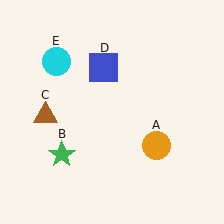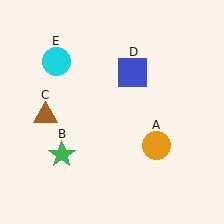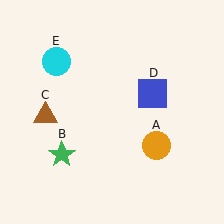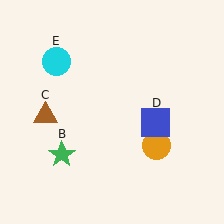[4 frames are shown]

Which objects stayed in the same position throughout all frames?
Orange circle (object A) and green star (object B) and brown triangle (object C) and cyan circle (object E) remained stationary.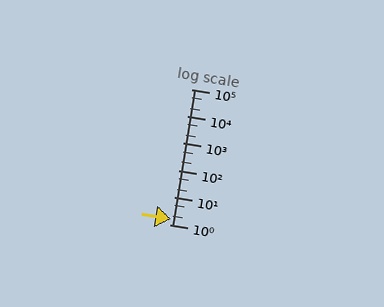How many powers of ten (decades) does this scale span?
The scale spans 5 decades, from 1 to 100000.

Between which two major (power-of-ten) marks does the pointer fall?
The pointer is between 1 and 10.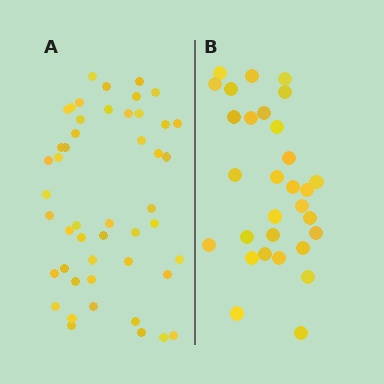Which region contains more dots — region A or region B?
Region A (the left region) has more dots.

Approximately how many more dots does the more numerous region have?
Region A has approximately 20 more dots than region B.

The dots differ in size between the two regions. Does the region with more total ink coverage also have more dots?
No. Region B has more total ink coverage because its dots are larger, but region A actually contains more individual dots. Total area can be misleading — the number of items is what matters here.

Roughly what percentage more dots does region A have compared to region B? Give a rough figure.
About 60% more.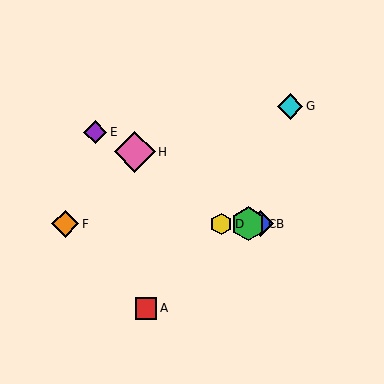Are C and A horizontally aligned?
No, C is at y≈224 and A is at y≈308.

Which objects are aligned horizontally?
Objects B, C, D, F are aligned horizontally.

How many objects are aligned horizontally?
4 objects (B, C, D, F) are aligned horizontally.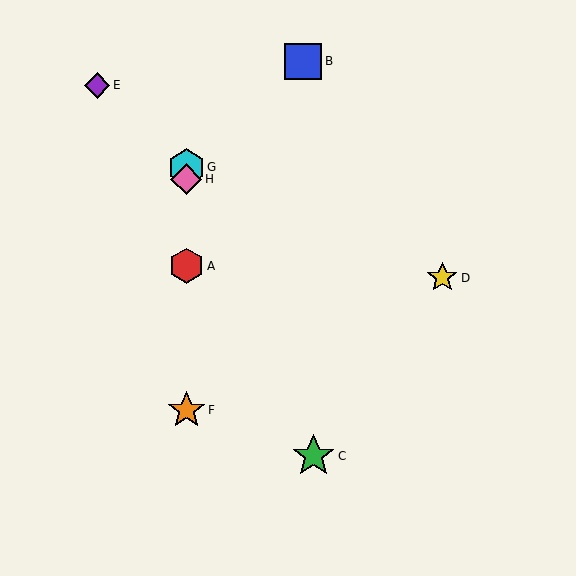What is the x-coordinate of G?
Object G is at x≈186.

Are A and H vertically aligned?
Yes, both are at x≈186.